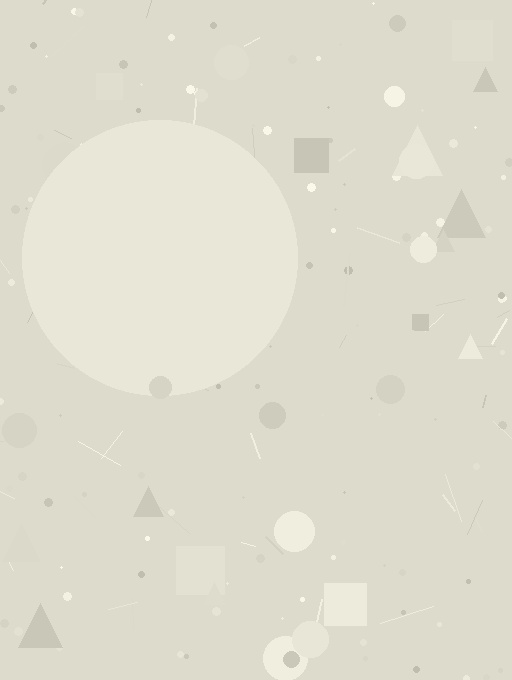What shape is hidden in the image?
A circle is hidden in the image.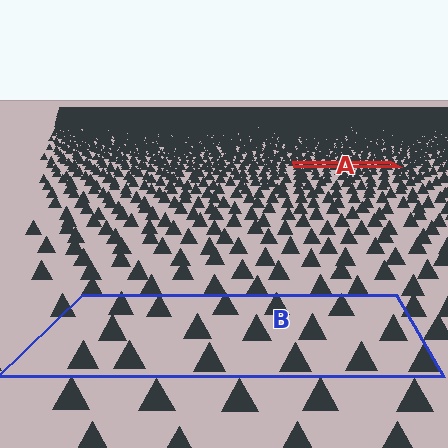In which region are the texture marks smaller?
The texture marks are smaller in region A, because it is farther away.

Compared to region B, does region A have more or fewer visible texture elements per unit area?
Region A has more texture elements per unit area — they are packed more densely because it is farther away.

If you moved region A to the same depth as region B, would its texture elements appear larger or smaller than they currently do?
They would appear larger. At a closer depth, the same texture elements are projected at a bigger on-screen size.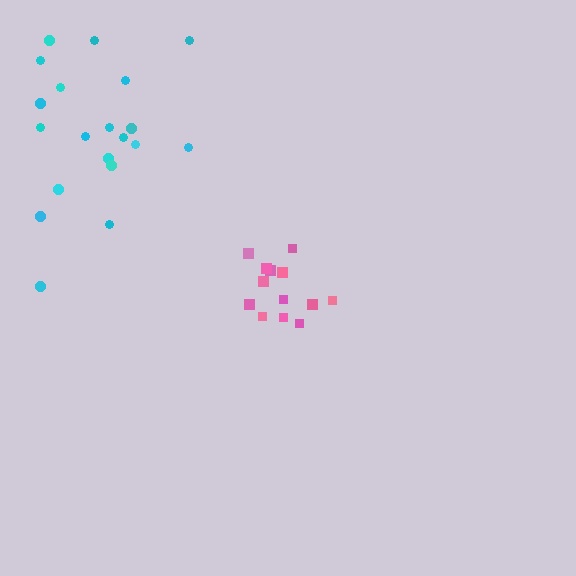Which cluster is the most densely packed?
Pink.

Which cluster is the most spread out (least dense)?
Cyan.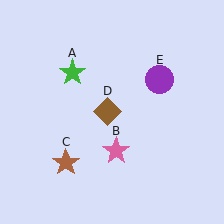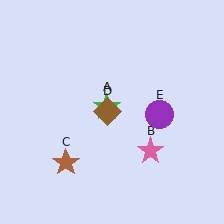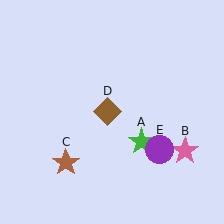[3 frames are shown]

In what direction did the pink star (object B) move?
The pink star (object B) moved right.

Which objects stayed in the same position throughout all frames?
Brown star (object C) and brown diamond (object D) remained stationary.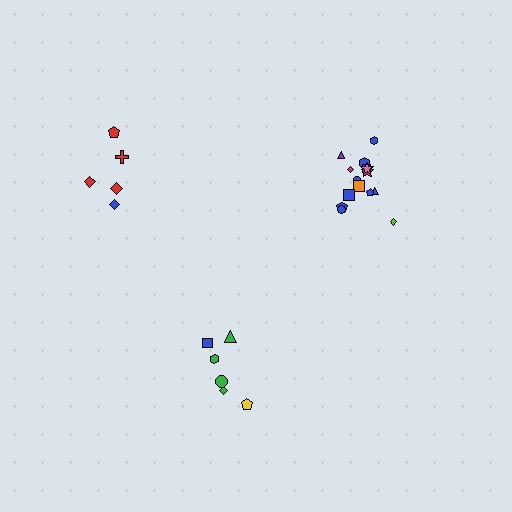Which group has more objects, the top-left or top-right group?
The top-right group.